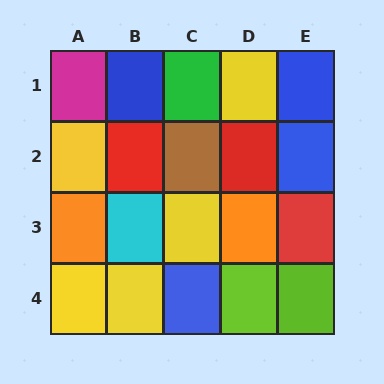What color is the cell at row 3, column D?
Orange.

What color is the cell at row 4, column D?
Lime.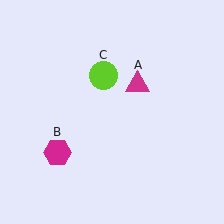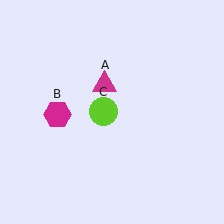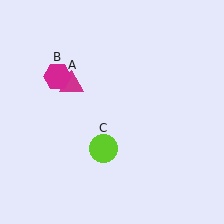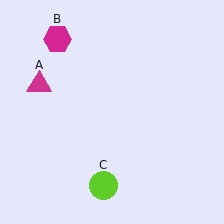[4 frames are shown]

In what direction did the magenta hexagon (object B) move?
The magenta hexagon (object B) moved up.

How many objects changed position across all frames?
3 objects changed position: magenta triangle (object A), magenta hexagon (object B), lime circle (object C).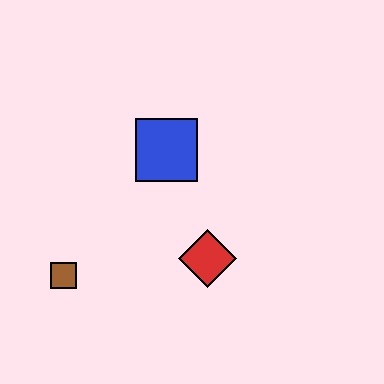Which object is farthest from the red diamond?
The brown square is farthest from the red diamond.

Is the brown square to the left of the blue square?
Yes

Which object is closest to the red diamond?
The blue square is closest to the red diamond.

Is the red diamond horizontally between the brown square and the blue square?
No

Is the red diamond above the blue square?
No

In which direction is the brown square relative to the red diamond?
The brown square is to the left of the red diamond.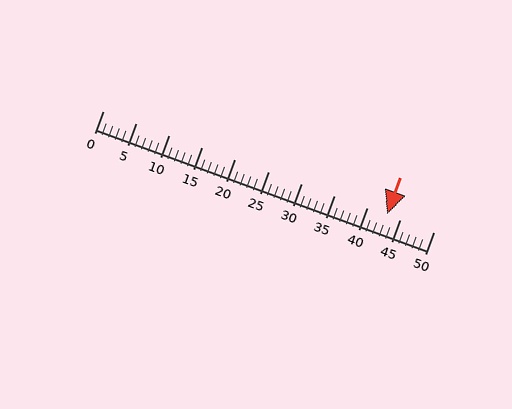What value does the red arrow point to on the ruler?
The red arrow points to approximately 43.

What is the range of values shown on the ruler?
The ruler shows values from 0 to 50.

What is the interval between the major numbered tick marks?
The major tick marks are spaced 5 units apart.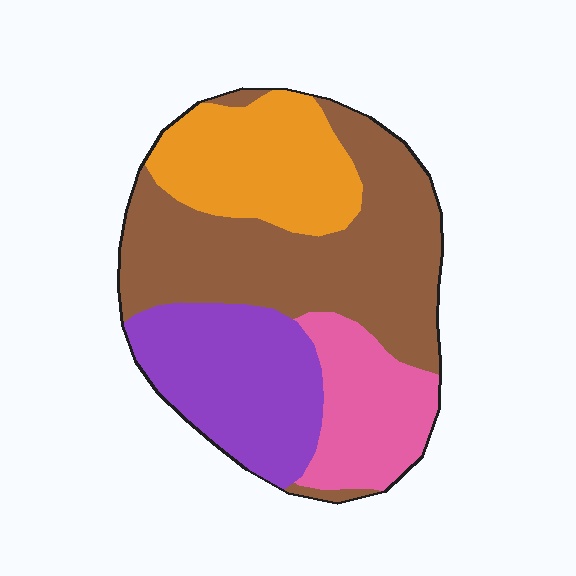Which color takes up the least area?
Pink, at roughly 15%.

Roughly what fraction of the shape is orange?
Orange covers about 20% of the shape.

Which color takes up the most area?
Brown, at roughly 40%.